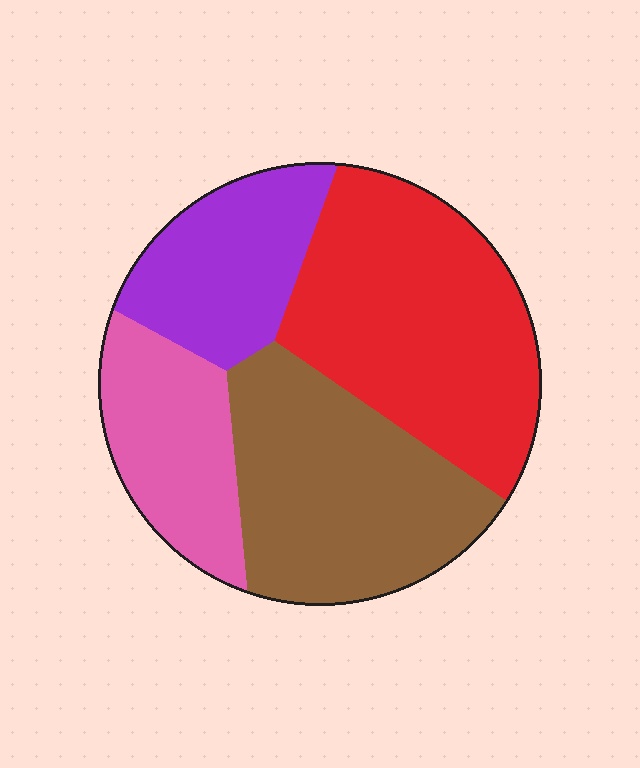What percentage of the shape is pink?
Pink takes up about one sixth (1/6) of the shape.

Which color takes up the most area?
Red, at roughly 35%.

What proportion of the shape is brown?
Brown takes up about one third (1/3) of the shape.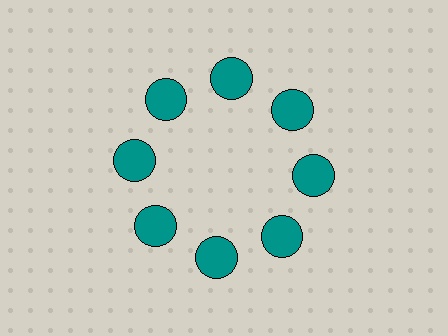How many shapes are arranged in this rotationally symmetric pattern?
There are 8 shapes, arranged in 8 groups of 1.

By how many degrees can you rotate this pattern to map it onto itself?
The pattern maps onto itself every 45 degrees of rotation.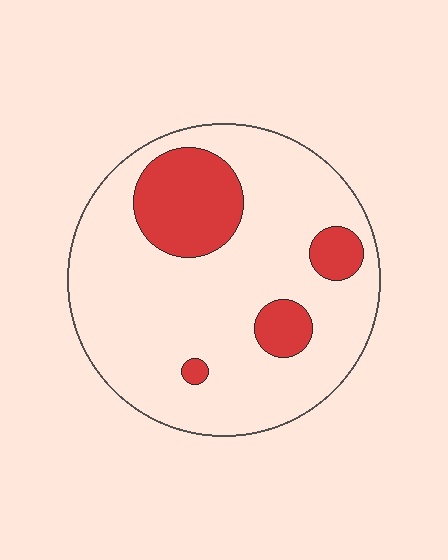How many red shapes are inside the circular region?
4.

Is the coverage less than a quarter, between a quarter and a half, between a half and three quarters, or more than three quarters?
Less than a quarter.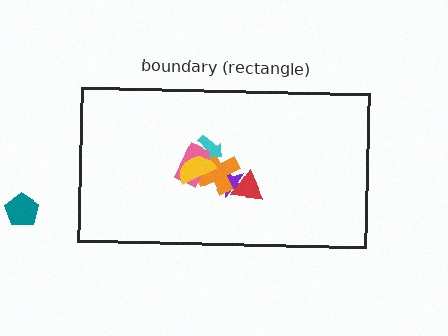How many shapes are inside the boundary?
6 inside, 1 outside.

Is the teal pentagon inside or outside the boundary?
Outside.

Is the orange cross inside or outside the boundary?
Inside.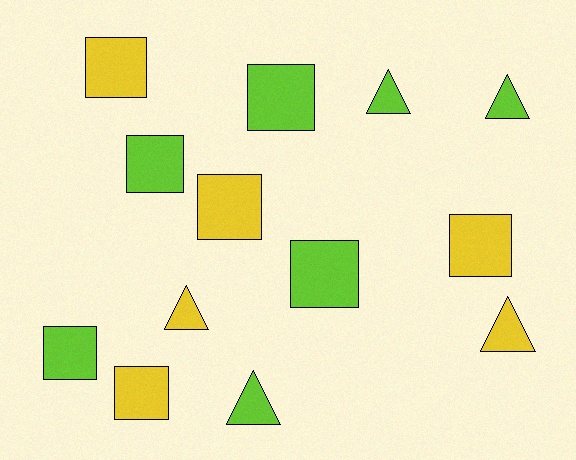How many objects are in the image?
There are 13 objects.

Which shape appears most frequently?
Square, with 8 objects.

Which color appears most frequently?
Lime, with 7 objects.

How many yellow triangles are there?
There are 2 yellow triangles.